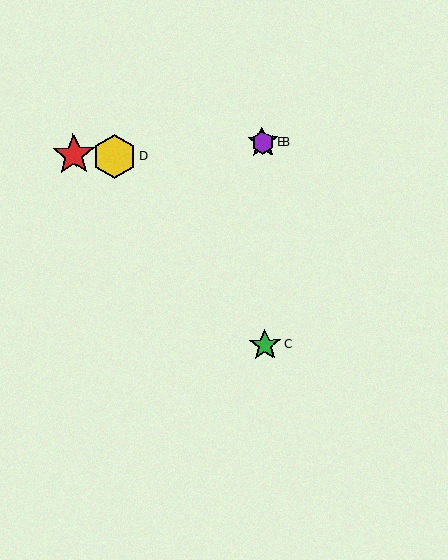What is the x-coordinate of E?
Object E is at x≈263.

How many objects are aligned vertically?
3 objects (B, C, E) are aligned vertically.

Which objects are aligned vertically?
Objects B, C, E are aligned vertically.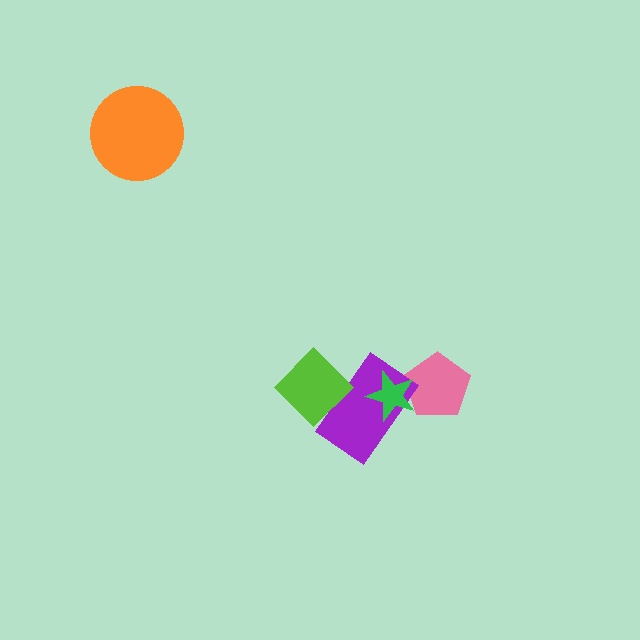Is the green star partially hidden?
No, no other shape covers it.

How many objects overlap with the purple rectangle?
3 objects overlap with the purple rectangle.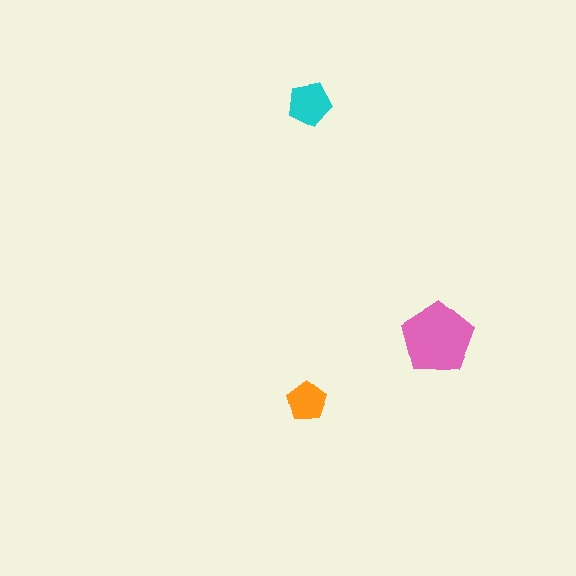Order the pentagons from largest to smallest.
the pink one, the cyan one, the orange one.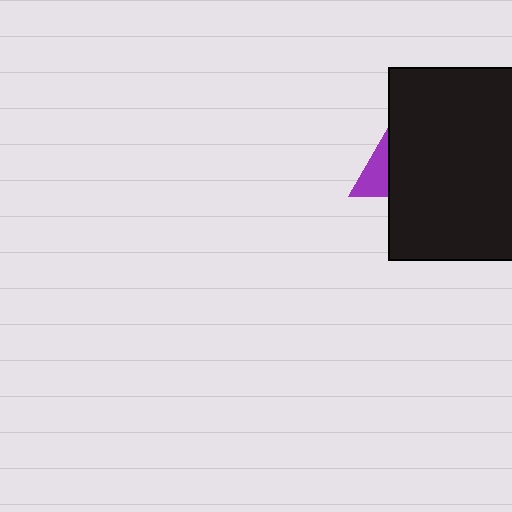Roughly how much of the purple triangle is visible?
A small part of it is visible (roughly 33%).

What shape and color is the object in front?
The object in front is a black rectangle.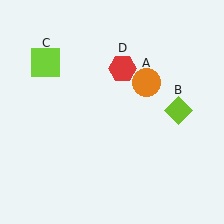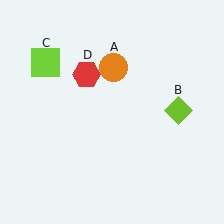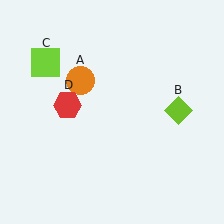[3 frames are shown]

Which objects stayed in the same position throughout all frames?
Lime diamond (object B) and lime square (object C) remained stationary.